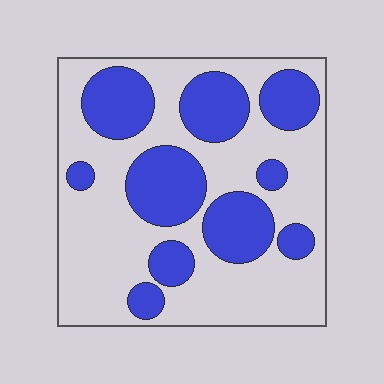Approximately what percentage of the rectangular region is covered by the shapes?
Approximately 35%.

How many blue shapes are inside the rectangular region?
10.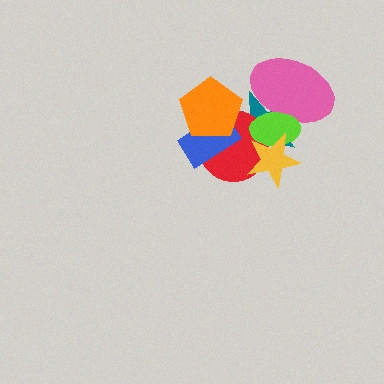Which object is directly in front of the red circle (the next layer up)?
The blue rectangle is directly in front of the red circle.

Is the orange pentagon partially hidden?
No, no other shape covers it.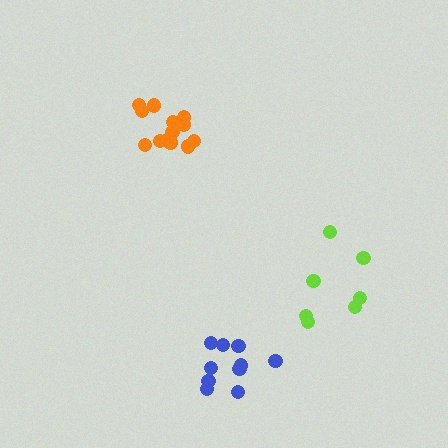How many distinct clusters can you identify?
There are 3 distinct clusters.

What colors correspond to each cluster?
The clusters are colored: orange, lime, blue.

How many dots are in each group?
Group 1: 13 dots, Group 2: 7 dots, Group 3: 10 dots (30 total).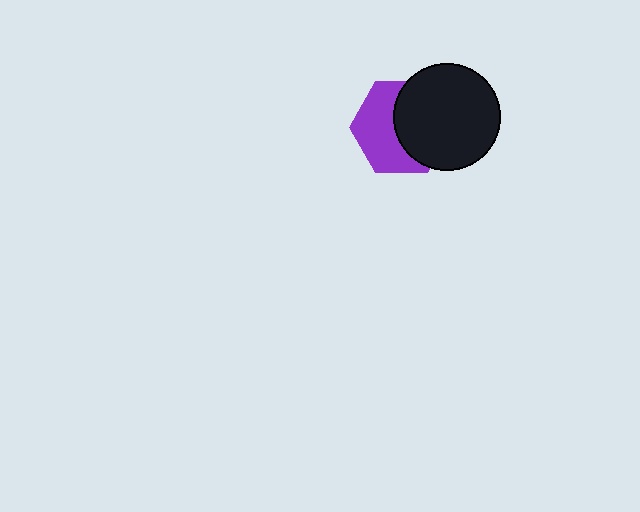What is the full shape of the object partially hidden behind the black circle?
The partially hidden object is a purple hexagon.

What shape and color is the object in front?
The object in front is a black circle.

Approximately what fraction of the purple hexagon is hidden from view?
Roughly 49% of the purple hexagon is hidden behind the black circle.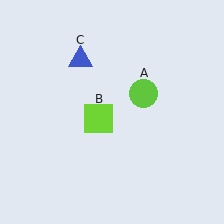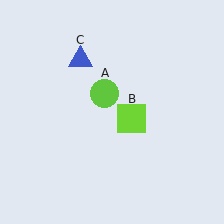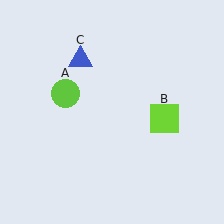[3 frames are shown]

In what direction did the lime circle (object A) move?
The lime circle (object A) moved left.